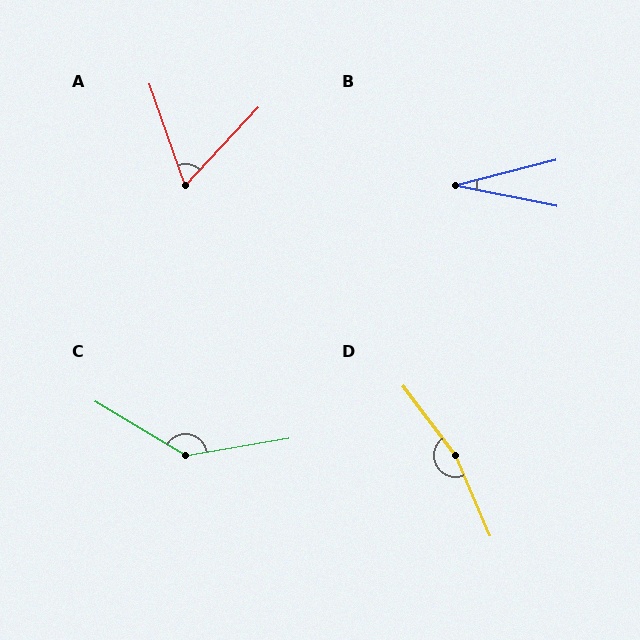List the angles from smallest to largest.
B (25°), A (63°), C (139°), D (166°).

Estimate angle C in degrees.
Approximately 139 degrees.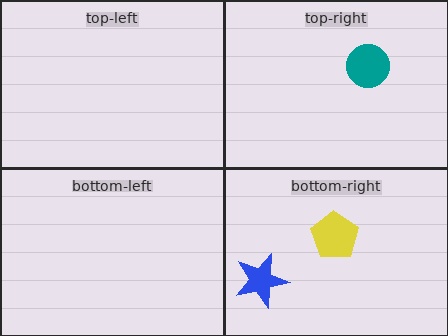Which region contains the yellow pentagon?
The bottom-right region.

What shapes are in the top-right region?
The teal circle.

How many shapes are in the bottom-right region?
2.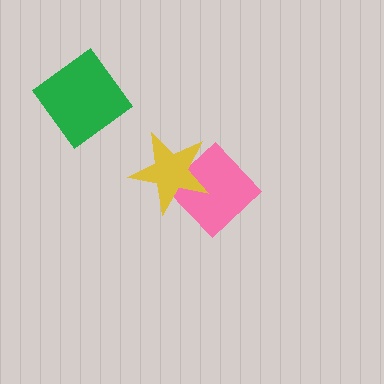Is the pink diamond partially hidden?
Yes, it is partially covered by another shape.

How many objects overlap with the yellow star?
1 object overlaps with the yellow star.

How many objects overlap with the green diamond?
0 objects overlap with the green diamond.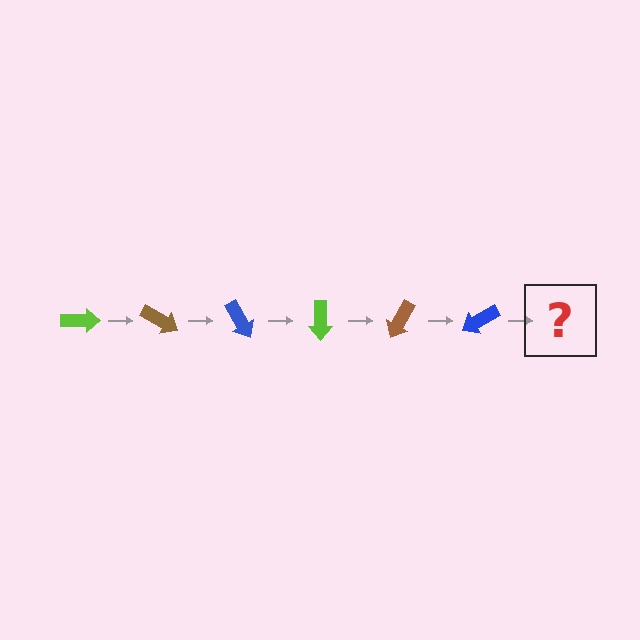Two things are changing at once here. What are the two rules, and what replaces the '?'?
The two rules are that it rotates 30 degrees each step and the color cycles through lime, brown, and blue. The '?' should be a lime arrow, rotated 180 degrees from the start.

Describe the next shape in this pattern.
It should be a lime arrow, rotated 180 degrees from the start.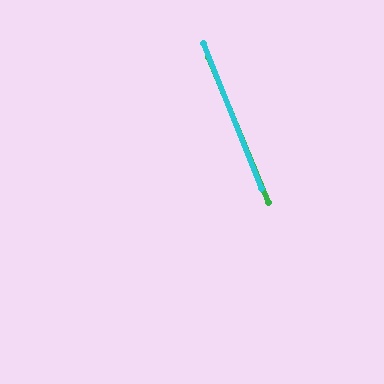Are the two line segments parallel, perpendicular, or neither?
Parallel — their directions differ by only 0.7°.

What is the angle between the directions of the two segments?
Approximately 1 degree.